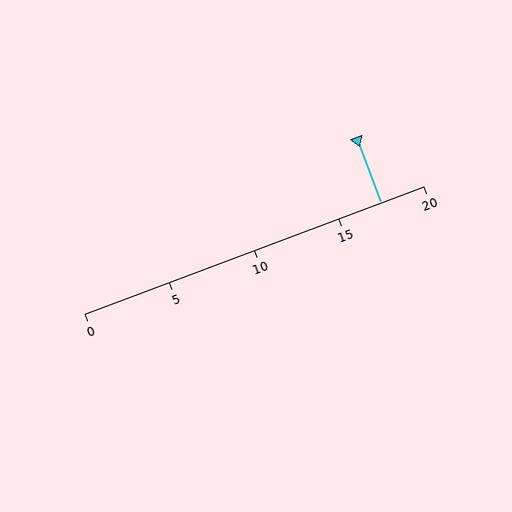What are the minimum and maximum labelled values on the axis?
The axis runs from 0 to 20.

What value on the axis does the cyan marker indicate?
The marker indicates approximately 17.5.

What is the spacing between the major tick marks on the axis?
The major ticks are spaced 5 apart.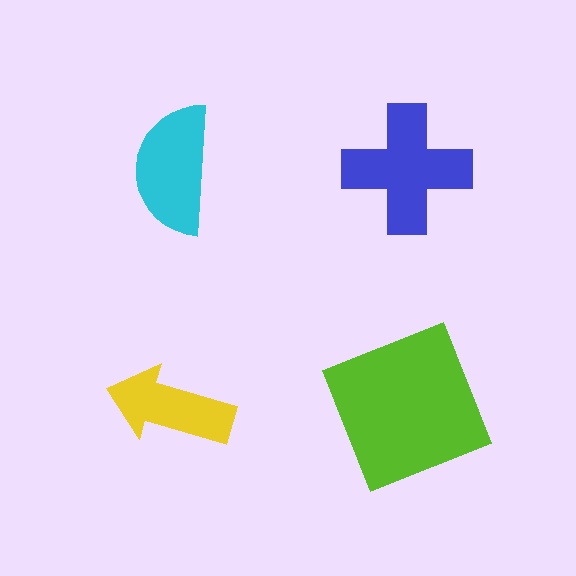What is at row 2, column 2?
A lime square.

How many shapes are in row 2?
2 shapes.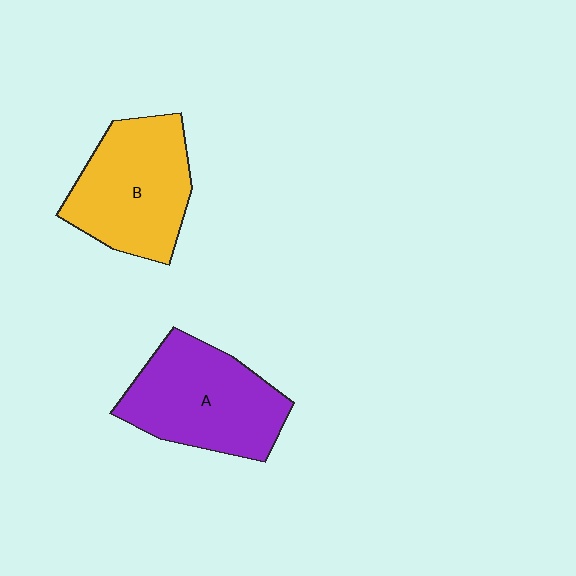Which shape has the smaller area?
Shape B (yellow).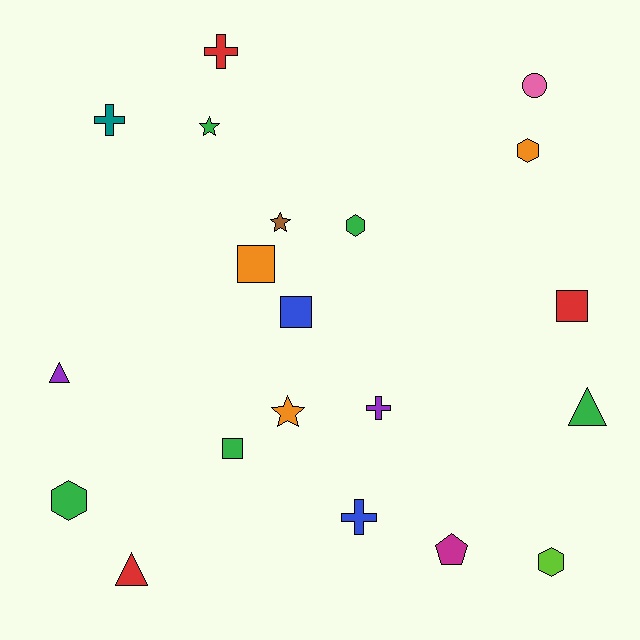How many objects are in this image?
There are 20 objects.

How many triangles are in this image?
There are 3 triangles.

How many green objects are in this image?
There are 5 green objects.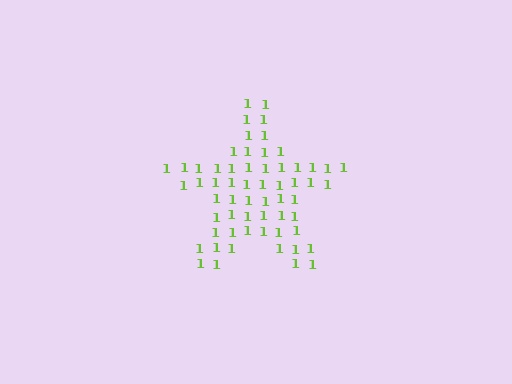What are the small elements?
The small elements are digit 1's.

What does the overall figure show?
The overall figure shows a star.